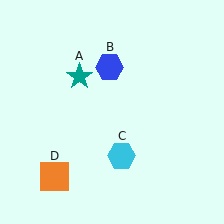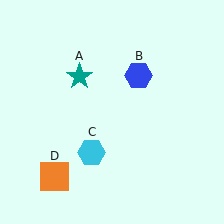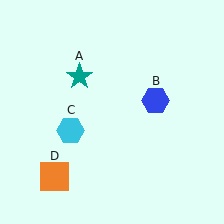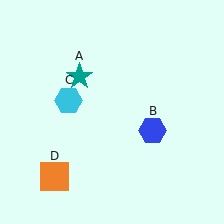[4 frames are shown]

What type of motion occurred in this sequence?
The blue hexagon (object B), cyan hexagon (object C) rotated clockwise around the center of the scene.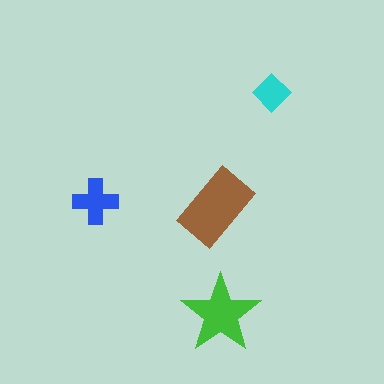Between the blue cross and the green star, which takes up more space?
The green star.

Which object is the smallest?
The cyan diamond.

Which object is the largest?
The brown rectangle.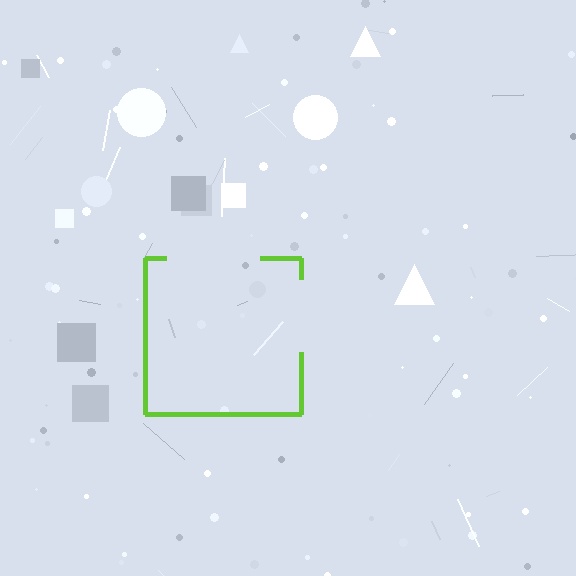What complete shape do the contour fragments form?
The contour fragments form a square.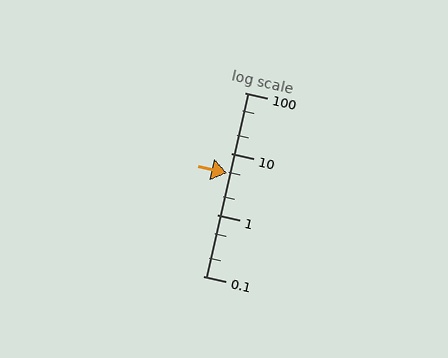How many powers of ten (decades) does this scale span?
The scale spans 3 decades, from 0.1 to 100.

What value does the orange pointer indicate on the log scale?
The pointer indicates approximately 4.8.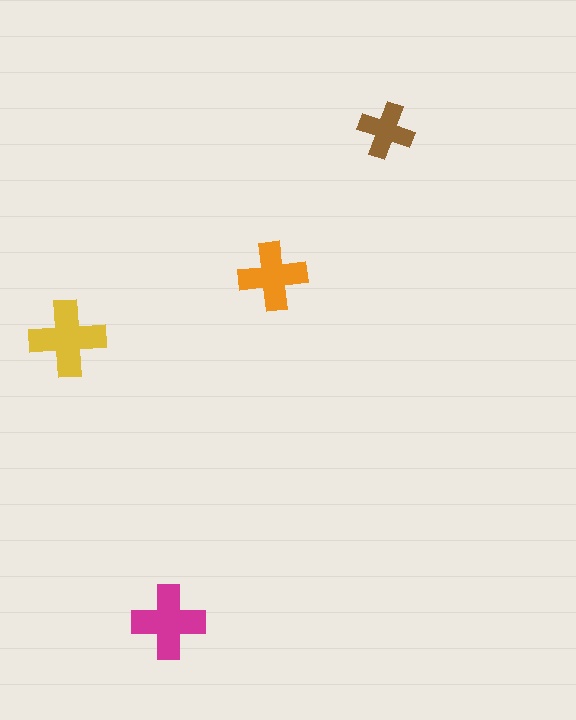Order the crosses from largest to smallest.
the yellow one, the magenta one, the orange one, the brown one.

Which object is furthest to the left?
The yellow cross is leftmost.